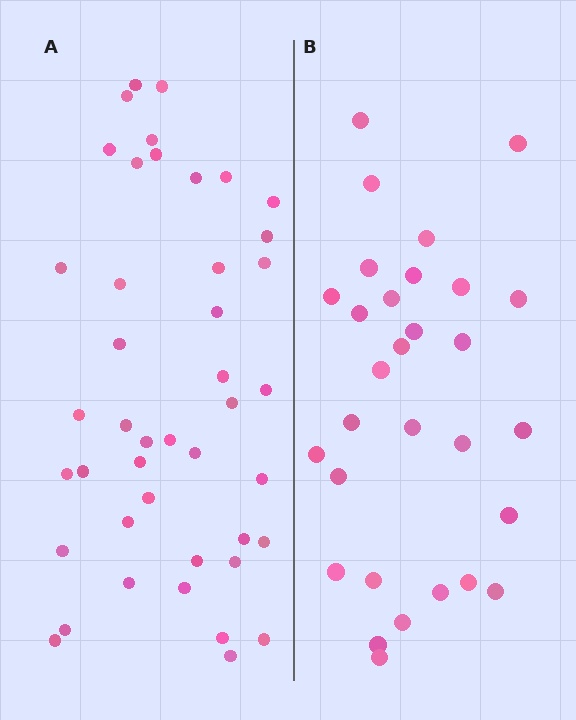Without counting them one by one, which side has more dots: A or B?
Region A (the left region) has more dots.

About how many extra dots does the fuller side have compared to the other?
Region A has approximately 15 more dots than region B.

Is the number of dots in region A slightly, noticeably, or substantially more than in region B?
Region A has noticeably more, but not dramatically so. The ratio is roughly 1.4 to 1.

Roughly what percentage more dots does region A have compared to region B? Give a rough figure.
About 45% more.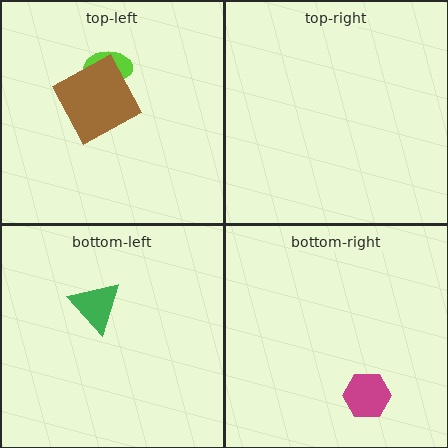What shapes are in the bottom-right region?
The magenta hexagon.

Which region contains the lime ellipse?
The top-left region.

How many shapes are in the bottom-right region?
1.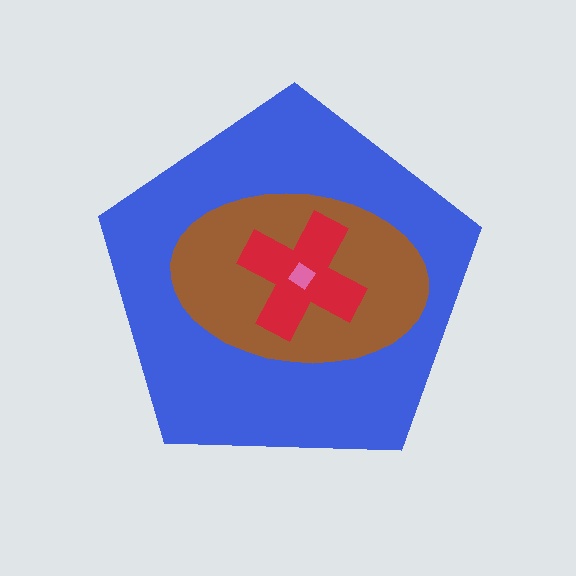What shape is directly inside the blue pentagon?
The brown ellipse.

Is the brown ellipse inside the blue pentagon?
Yes.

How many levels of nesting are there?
4.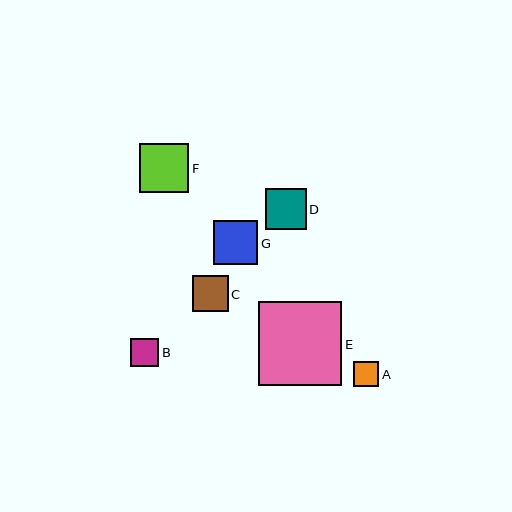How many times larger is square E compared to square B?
Square E is approximately 3.0 times the size of square B.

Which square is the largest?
Square E is the largest with a size of approximately 84 pixels.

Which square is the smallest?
Square A is the smallest with a size of approximately 26 pixels.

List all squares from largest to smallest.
From largest to smallest: E, F, G, D, C, B, A.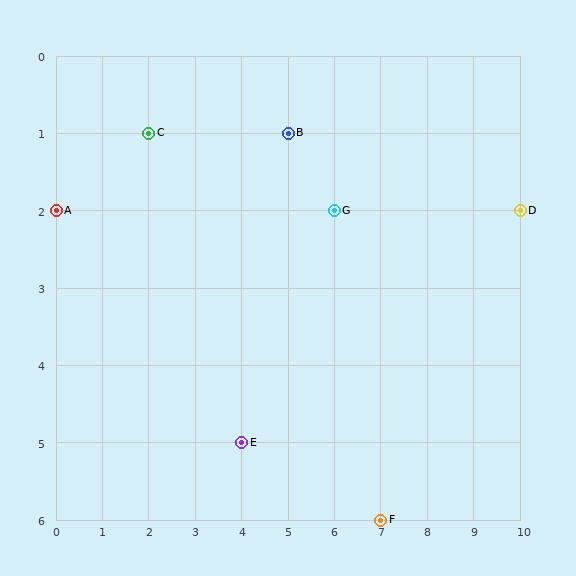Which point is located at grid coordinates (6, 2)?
Point G is at (6, 2).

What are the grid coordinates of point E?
Point E is at grid coordinates (4, 5).